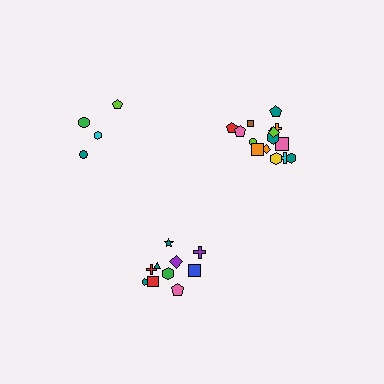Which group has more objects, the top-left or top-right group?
The top-right group.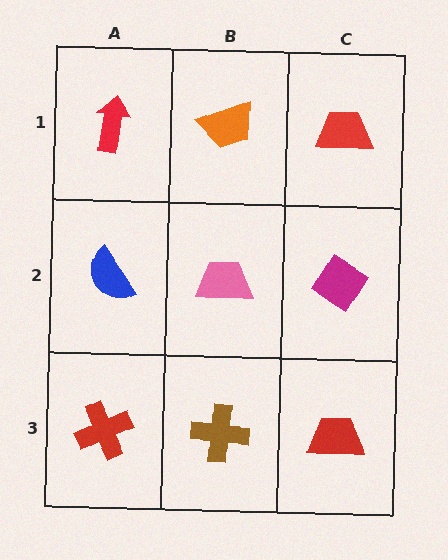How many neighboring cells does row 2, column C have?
3.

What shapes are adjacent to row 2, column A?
A red arrow (row 1, column A), a red cross (row 3, column A), a pink trapezoid (row 2, column B).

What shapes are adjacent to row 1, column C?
A magenta diamond (row 2, column C), an orange trapezoid (row 1, column B).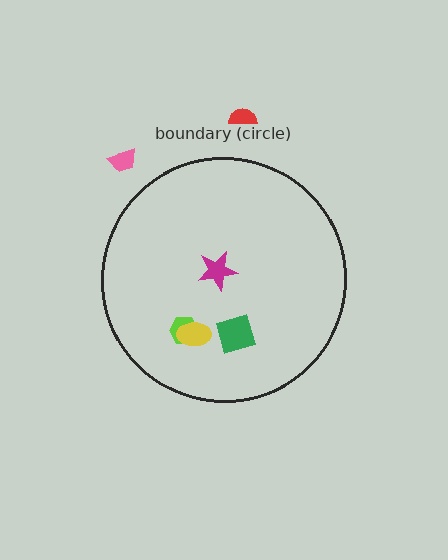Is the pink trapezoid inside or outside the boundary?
Outside.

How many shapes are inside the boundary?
4 inside, 2 outside.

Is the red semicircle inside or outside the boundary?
Outside.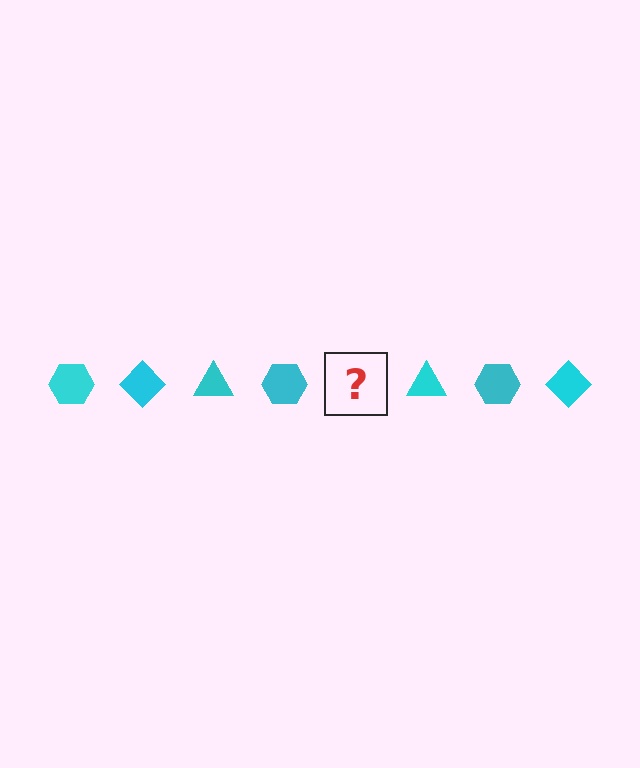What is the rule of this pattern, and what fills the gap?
The rule is that the pattern cycles through hexagon, diamond, triangle shapes in cyan. The gap should be filled with a cyan diamond.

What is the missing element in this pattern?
The missing element is a cyan diamond.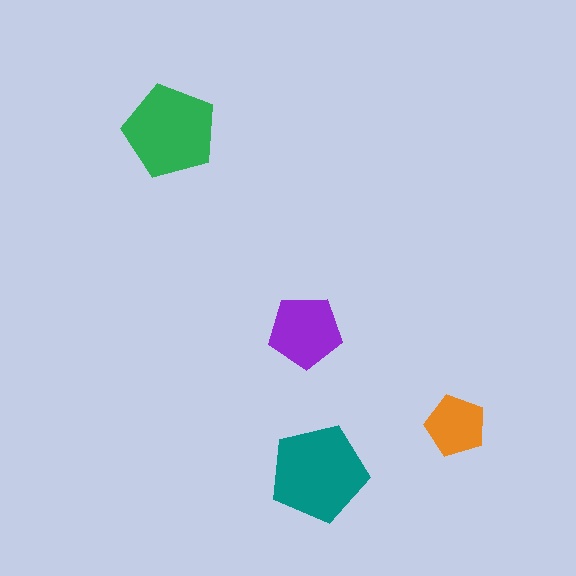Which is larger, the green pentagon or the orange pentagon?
The green one.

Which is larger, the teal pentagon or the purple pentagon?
The teal one.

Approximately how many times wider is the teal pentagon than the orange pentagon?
About 1.5 times wider.